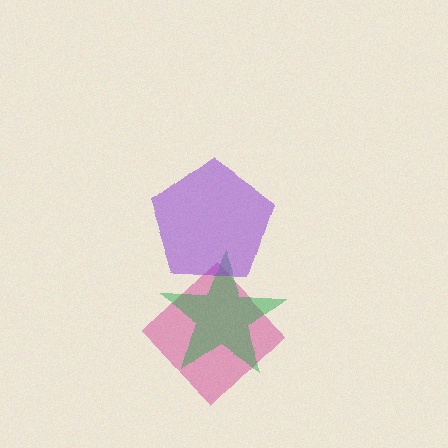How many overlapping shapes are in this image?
There are 3 overlapping shapes in the image.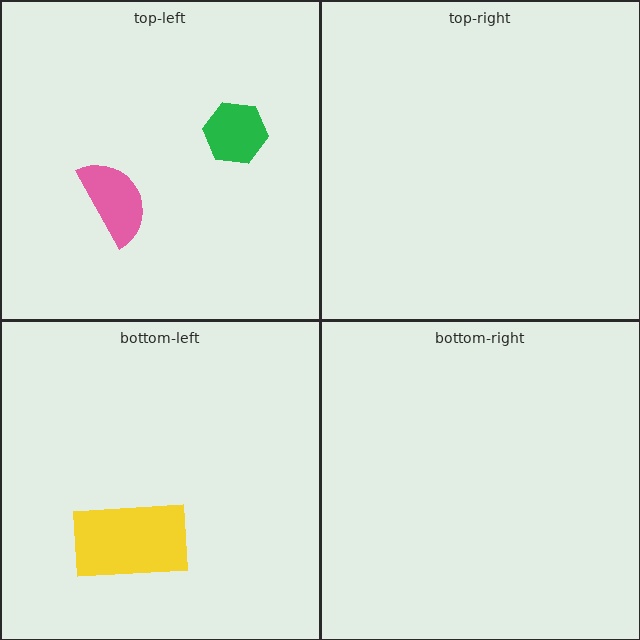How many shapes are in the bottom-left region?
1.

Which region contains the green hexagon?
The top-left region.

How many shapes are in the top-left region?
2.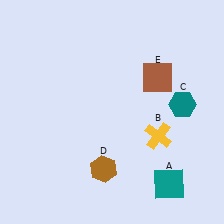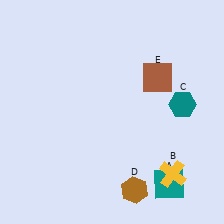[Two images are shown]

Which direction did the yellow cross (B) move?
The yellow cross (B) moved down.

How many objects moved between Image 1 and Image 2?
2 objects moved between the two images.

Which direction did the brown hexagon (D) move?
The brown hexagon (D) moved right.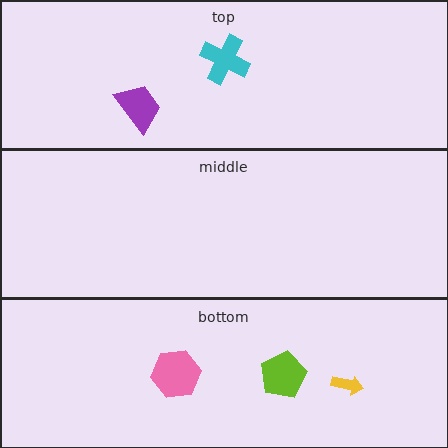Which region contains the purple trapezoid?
The top region.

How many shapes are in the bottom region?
3.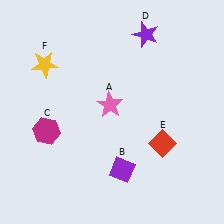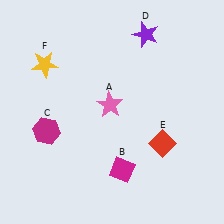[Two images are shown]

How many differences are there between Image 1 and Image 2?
There is 1 difference between the two images.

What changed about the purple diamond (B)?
In Image 1, B is purple. In Image 2, it changed to magenta.